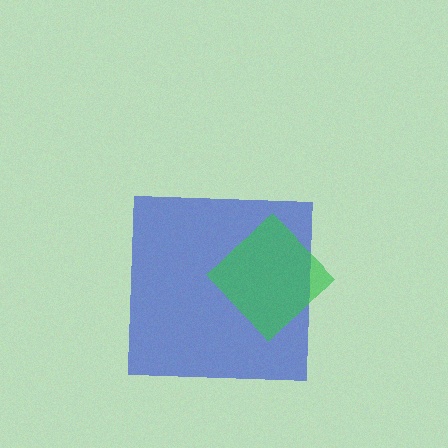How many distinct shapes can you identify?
There are 2 distinct shapes: a blue square, a green diamond.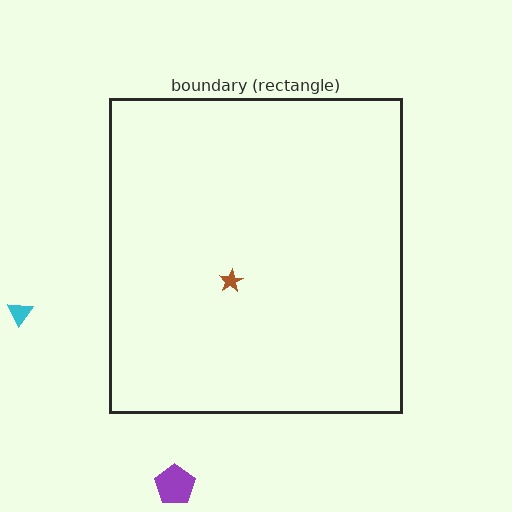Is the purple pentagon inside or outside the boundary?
Outside.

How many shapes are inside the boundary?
1 inside, 2 outside.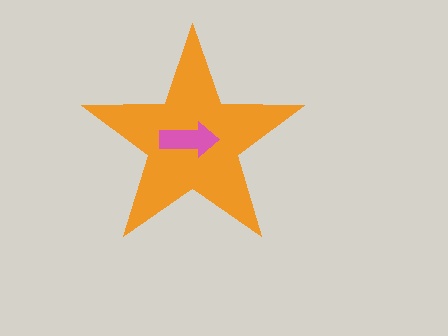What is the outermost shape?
The orange star.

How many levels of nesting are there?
2.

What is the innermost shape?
The pink arrow.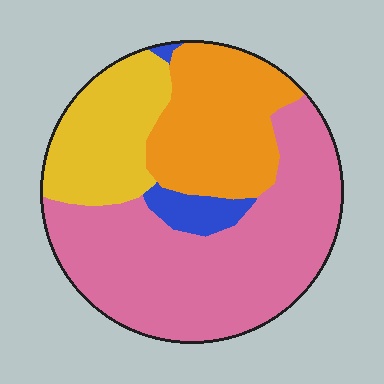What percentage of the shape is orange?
Orange covers about 25% of the shape.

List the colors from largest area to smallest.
From largest to smallest: pink, orange, yellow, blue.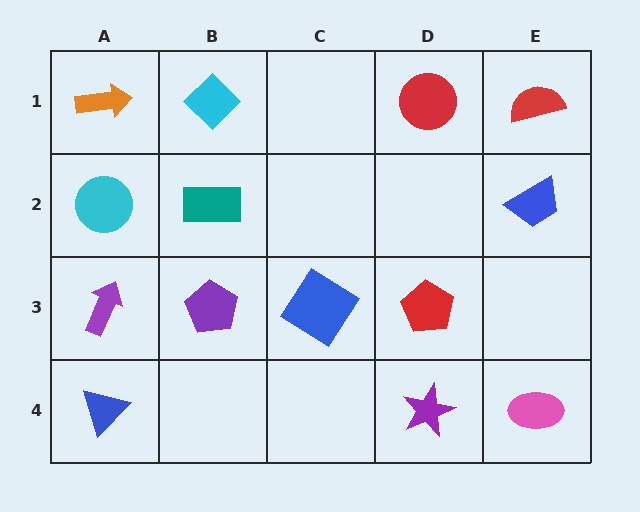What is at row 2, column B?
A teal rectangle.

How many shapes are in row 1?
4 shapes.